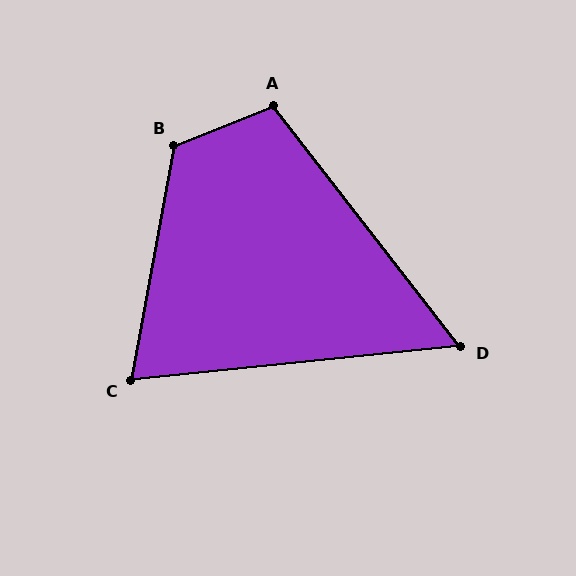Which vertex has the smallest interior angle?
D, at approximately 58 degrees.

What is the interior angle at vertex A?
Approximately 106 degrees (obtuse).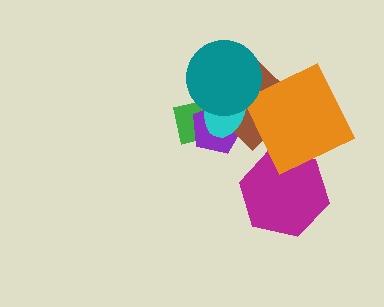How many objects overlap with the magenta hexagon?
1 object overlaps with the magenta hexagon.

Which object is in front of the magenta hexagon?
The orange square is in front of the magenta hexagon.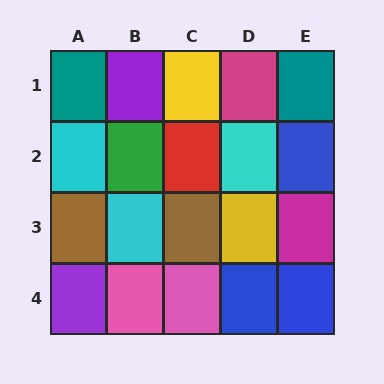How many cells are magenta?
2 cells are magenta.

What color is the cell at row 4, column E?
Blue.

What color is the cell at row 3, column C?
Brown.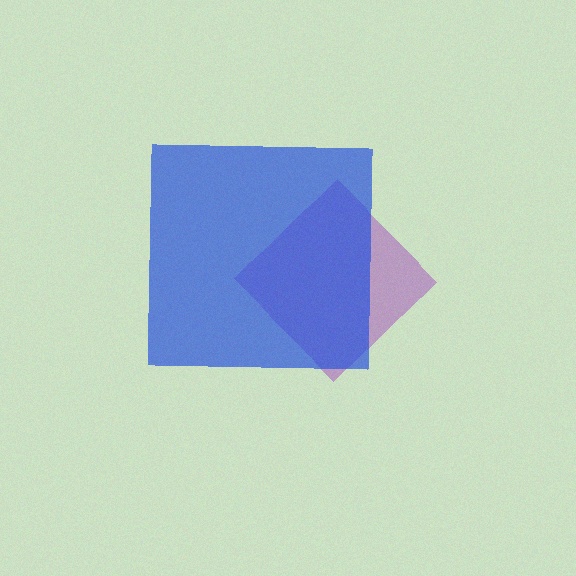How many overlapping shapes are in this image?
There are 2 overlapping shapes in the image.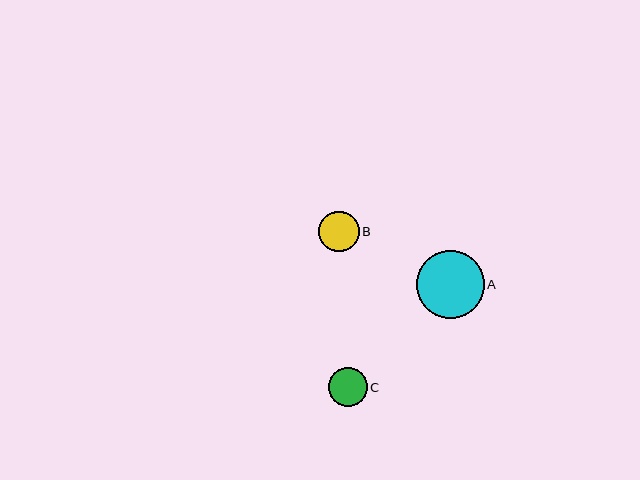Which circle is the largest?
Circle A is the largest with a size of approximately 68 pixels.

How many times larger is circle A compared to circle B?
Circle A is approximately 1.7 times the size of circle B.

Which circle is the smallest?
Circle C is the smallest with a size of approximately 39 pixels.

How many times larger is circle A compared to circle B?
Circle A is approximately 1.7 times the size of circle B.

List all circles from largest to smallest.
From largest to smallest: A, B, C.